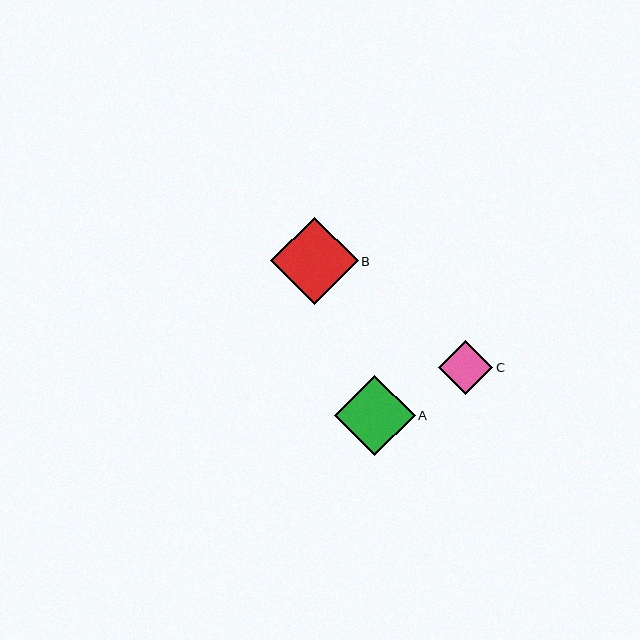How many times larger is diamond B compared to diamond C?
Diamond B is approximately 1.6 times the size of diamond C.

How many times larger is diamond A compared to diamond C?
Diamond A is approximately 1.5 times the size of diamond C.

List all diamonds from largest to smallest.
From largest to smallest: B, A, C.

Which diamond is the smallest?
Diamond C is the smallest with a size of approximately 54 pixels.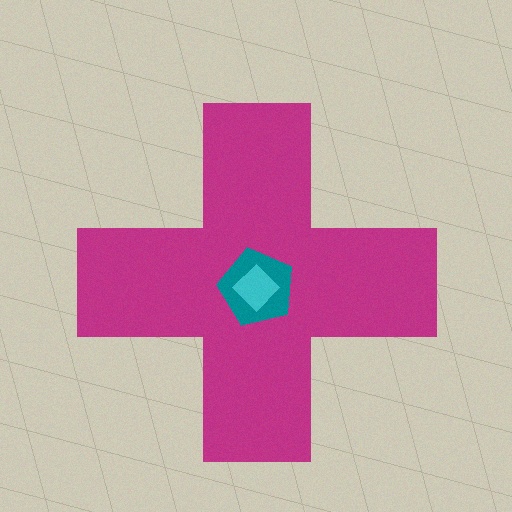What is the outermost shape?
The magenta cross.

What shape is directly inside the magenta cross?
The teal pentagon.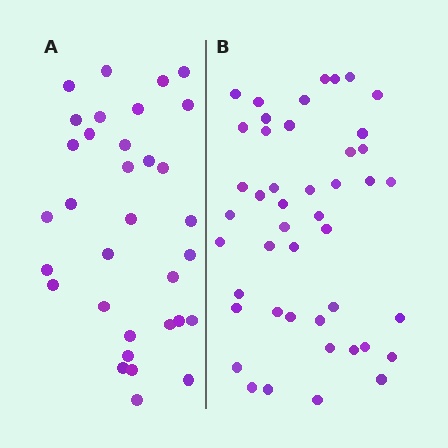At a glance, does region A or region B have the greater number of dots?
Region B (the right region) has more dots.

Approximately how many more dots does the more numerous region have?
Region B has roughly 12 or so more dots than region A.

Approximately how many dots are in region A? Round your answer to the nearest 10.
About 30 dots. (The exact count is 33, which rounds to 30.)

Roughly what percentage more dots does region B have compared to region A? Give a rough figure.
About 35% more.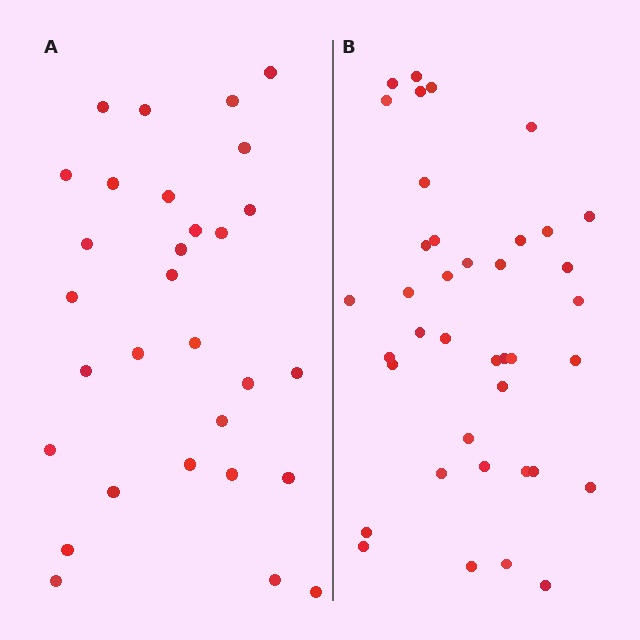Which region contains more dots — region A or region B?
Region B (the right region) has more dots.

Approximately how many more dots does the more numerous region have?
Region B has roughly 8 or so more dots than region A.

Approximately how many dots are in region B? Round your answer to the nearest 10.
About 40 dots. (The exact count is 39, which rounds to 40.)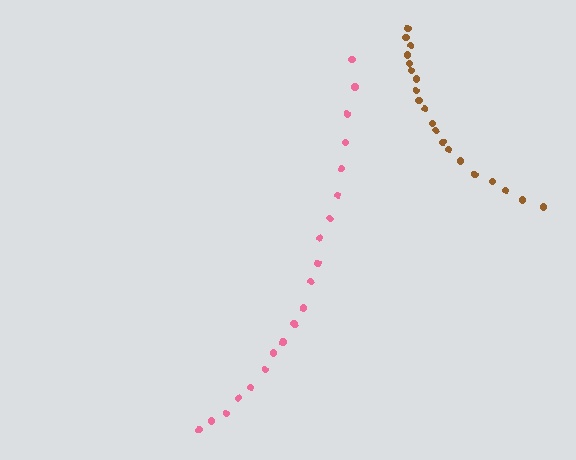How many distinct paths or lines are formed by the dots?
There are 2 distinct paths.